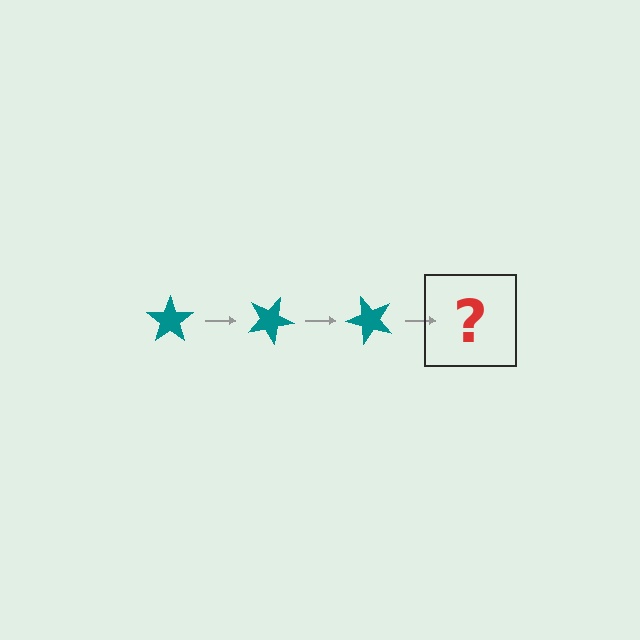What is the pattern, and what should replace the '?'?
The pattern is that the star rotates 25 degrees each step. The '?' should be a teal star rotated 75 degrees.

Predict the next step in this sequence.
The next step is a teal star rotated 75 degrees.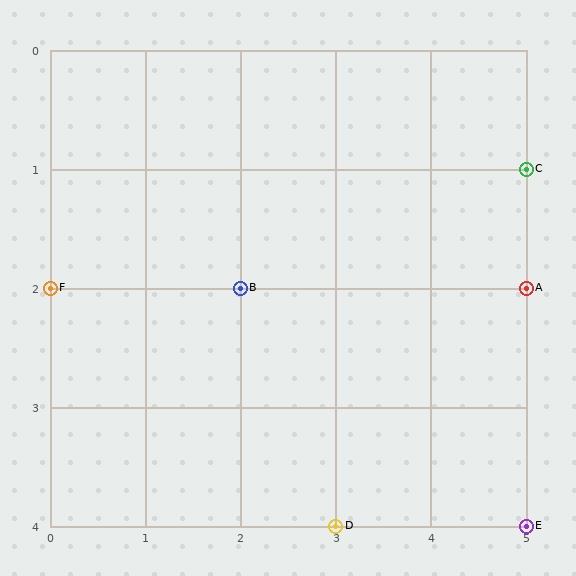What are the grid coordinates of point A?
Point A is at grid coordinates (5, 2).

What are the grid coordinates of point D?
Point D is at grid coordinates (3, 4).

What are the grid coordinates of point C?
Point C is at grid coordinates (5, 1).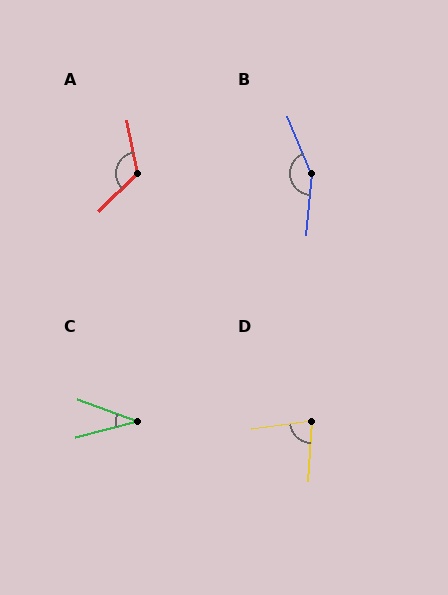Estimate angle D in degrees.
Approximately 79 degrees.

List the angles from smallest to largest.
C (35°), D (79°), A (123°), B (152°).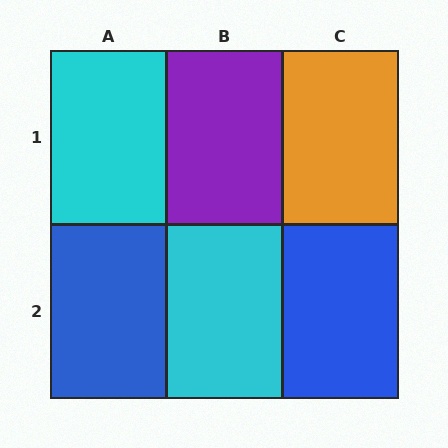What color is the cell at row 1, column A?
Cyan.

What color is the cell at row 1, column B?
Purple.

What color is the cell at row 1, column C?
Orange.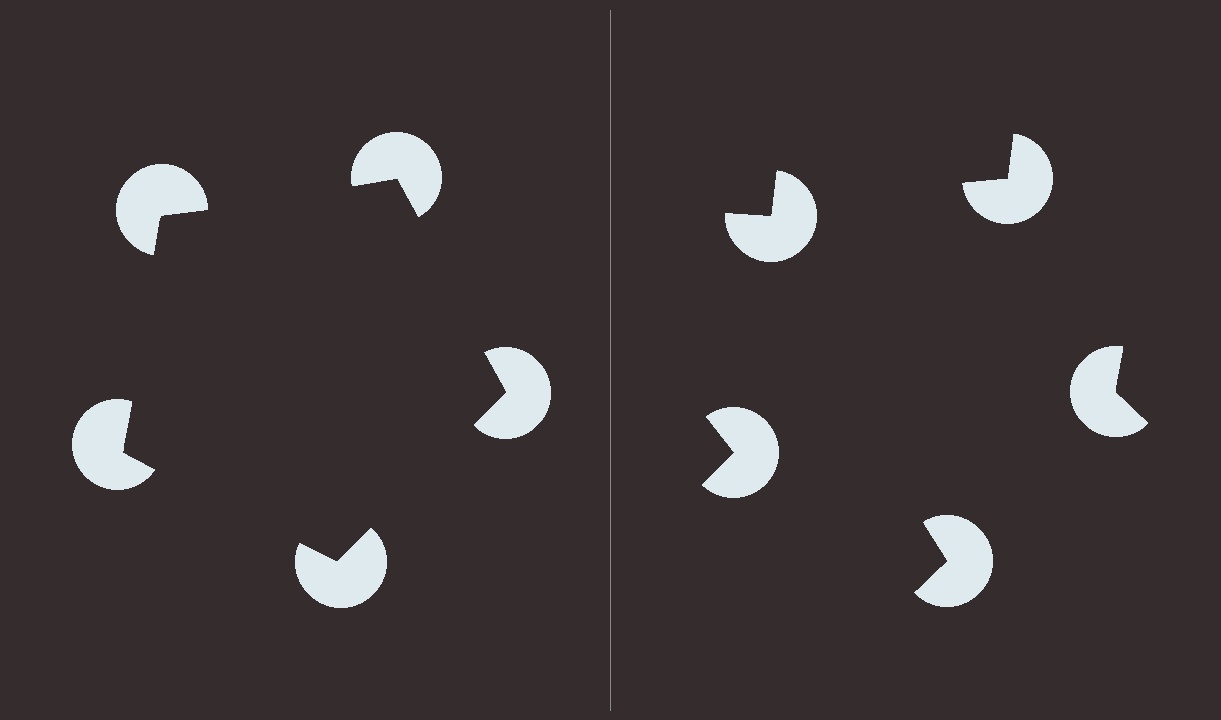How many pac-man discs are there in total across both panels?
10 — 5 on each side.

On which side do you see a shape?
An illusory pentagon appears on the left side. On the right side the wedge cuts are rotated, so no coherent shape forms.